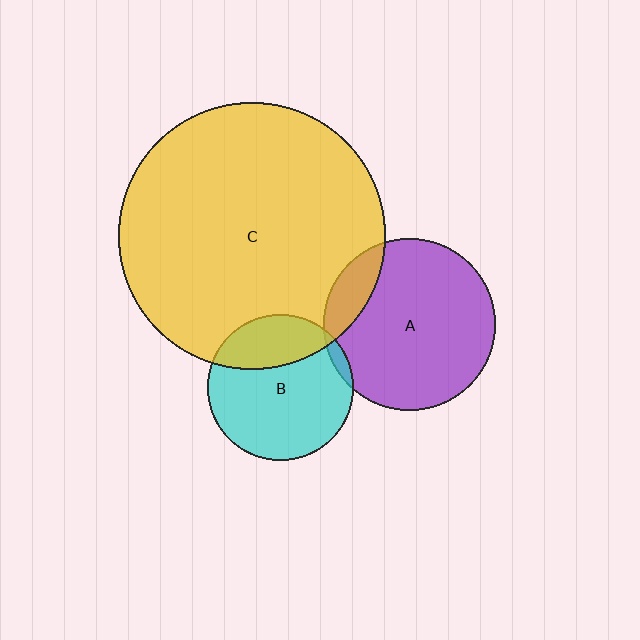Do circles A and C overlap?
Yes.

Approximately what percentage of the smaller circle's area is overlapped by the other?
Approximately 15%.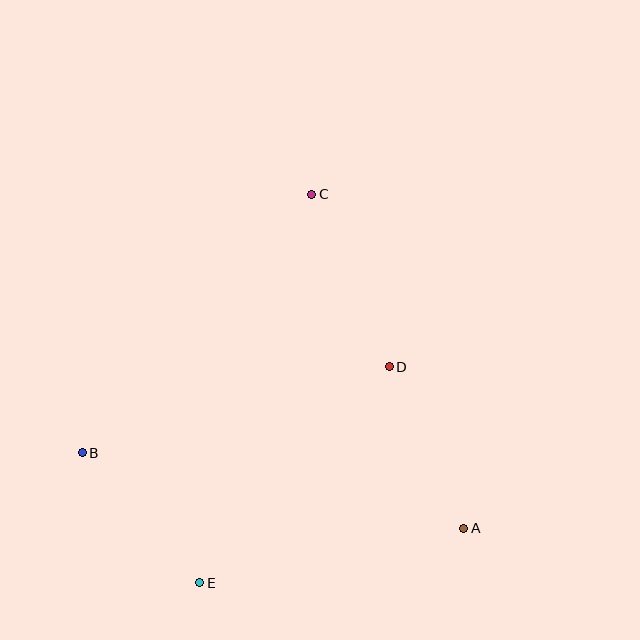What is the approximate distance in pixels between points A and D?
The distance between A and D is approximately 178 pixels.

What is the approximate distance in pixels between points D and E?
The distance between D and E is approximately 287 pixels.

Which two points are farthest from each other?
Points C and E are farthest from each other.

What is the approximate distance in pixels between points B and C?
The distance between B and C is approximately 345 pixels.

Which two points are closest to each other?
Points B and E are closest to each other.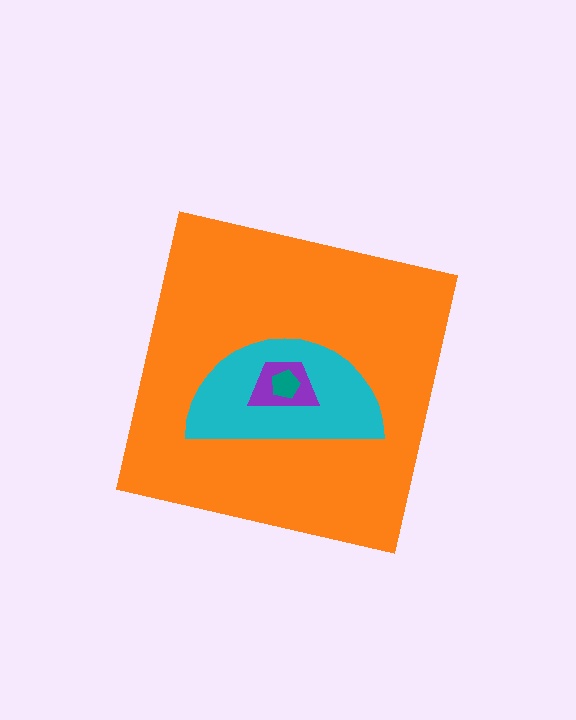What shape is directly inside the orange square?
The cyan semicircle.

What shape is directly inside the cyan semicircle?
The purple trapezoid.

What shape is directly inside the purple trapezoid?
The teal pentagon.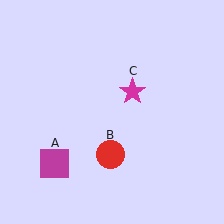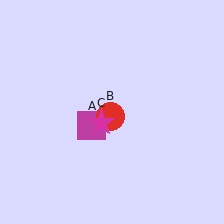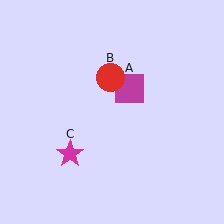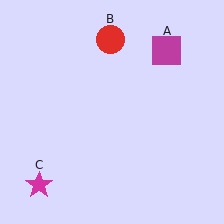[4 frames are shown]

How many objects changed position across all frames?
3 objects changed position: magenta square (object A), red circle (object B), magenta star (object C).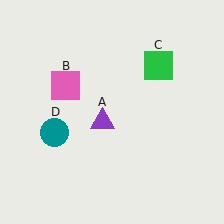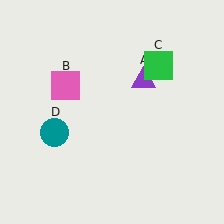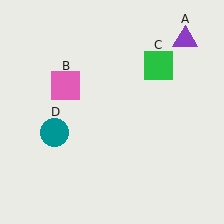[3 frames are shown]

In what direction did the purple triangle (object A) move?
The purple triangle (object A) moved up and to the right.